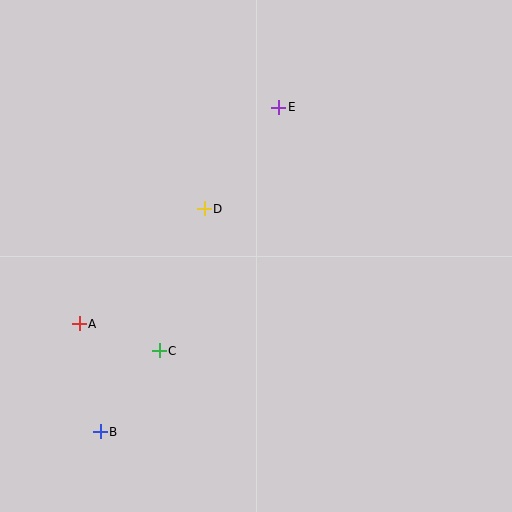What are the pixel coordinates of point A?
Point A is at (79, 324).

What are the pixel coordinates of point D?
Point D is at (204, 209).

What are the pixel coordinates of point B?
Point B is at (100, 432).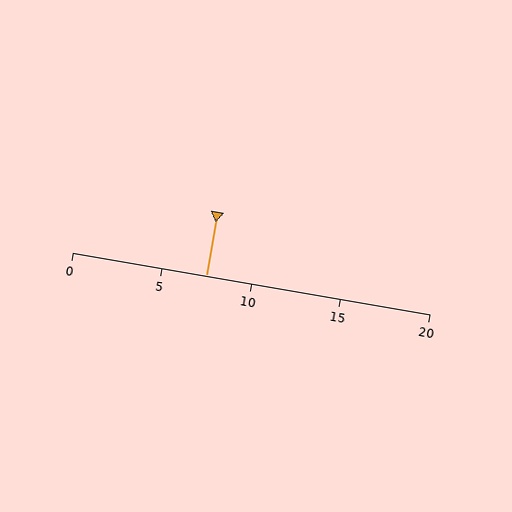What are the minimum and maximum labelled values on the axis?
The axis runs from 0 to 20.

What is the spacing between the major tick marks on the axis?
The major ticks are spaced 5 apart.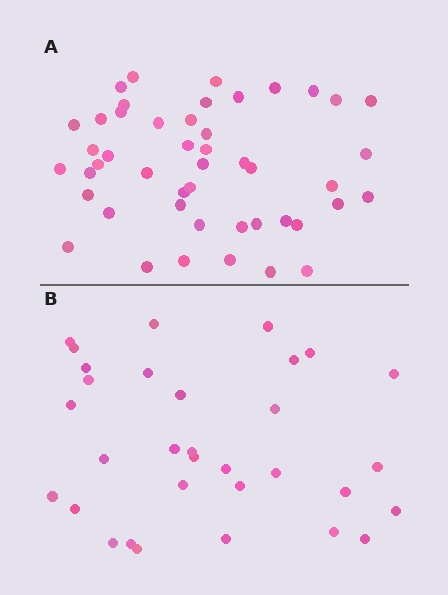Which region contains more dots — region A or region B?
Region A (the top region) has more dots.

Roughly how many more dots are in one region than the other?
Region A has approximately 15 more dots than region B.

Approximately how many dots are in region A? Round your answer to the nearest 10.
About 50 dots. (The exact count is 47, which rounds to 50.)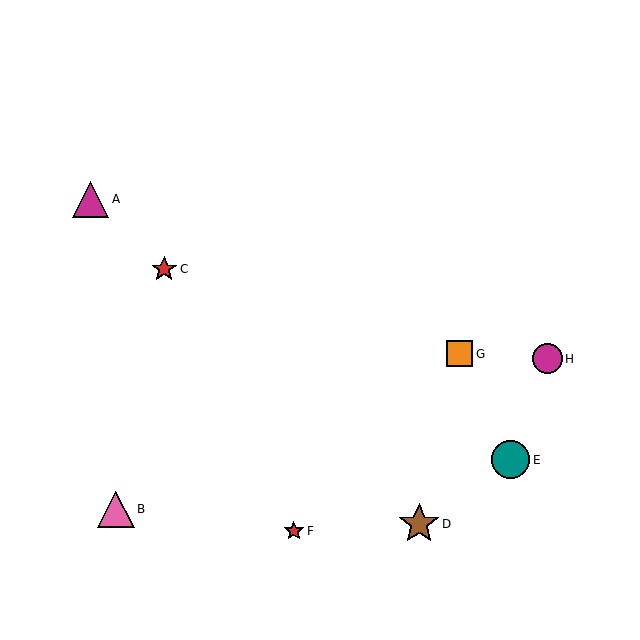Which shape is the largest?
The brown star (labeled D) is the largest.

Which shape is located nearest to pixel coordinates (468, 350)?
The orange square (labeled G) at (460, 354) is nearest to that location.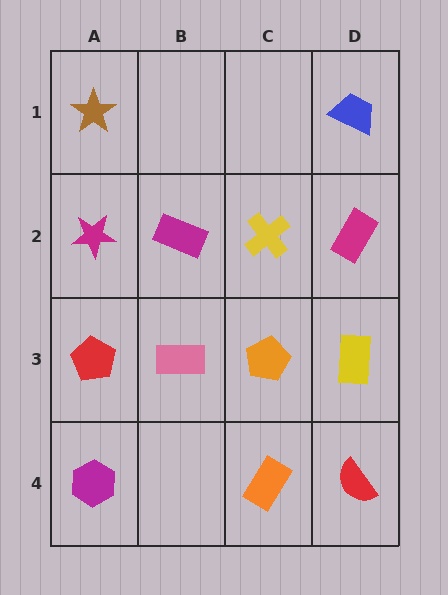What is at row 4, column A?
A magenta hexagon.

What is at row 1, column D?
A blue trapezoid.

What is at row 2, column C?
A yellow cross.